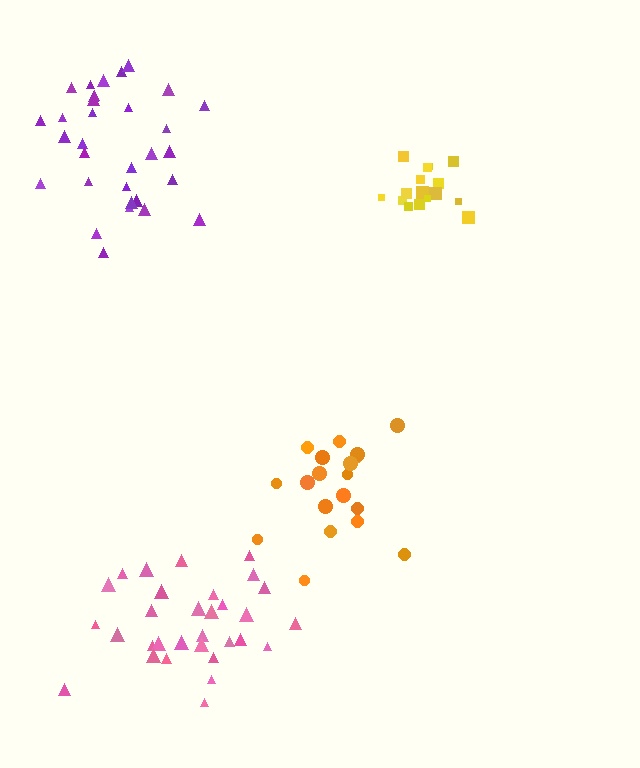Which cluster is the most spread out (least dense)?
Orange.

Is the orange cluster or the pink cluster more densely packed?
Pink.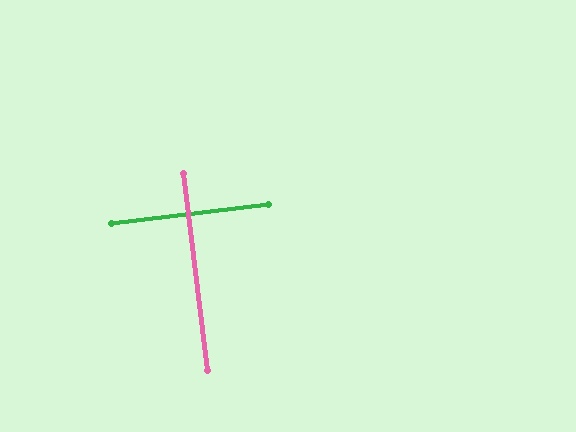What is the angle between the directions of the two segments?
Approximately 90 degrees.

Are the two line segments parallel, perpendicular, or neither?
Perpendicular — they meet at approximately 90°.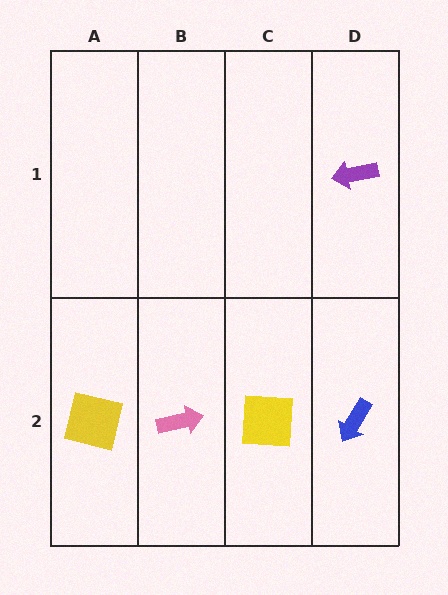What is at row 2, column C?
A yellow square.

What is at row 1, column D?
A purple arrow.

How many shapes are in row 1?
1 shape.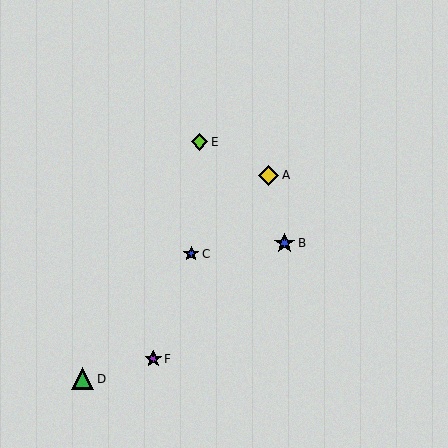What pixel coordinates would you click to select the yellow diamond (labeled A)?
Click at (269, 175) to select the yellow diamond A.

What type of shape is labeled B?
Shape B is a blue star.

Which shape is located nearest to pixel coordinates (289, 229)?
The blue star (labeled B) at (285, 243) is nearest to that location.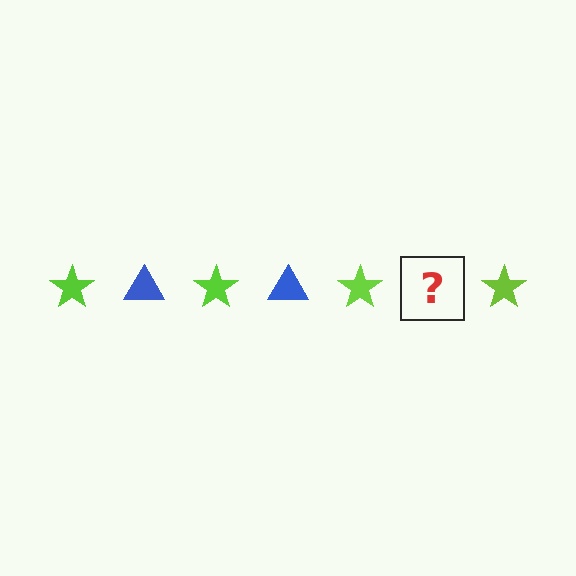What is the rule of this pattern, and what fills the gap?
The rule is that the pattern alternates between lime star and blue triangle. The gap should be filled with a blue triangle.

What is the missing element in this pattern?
The missing element is a blue triangle.